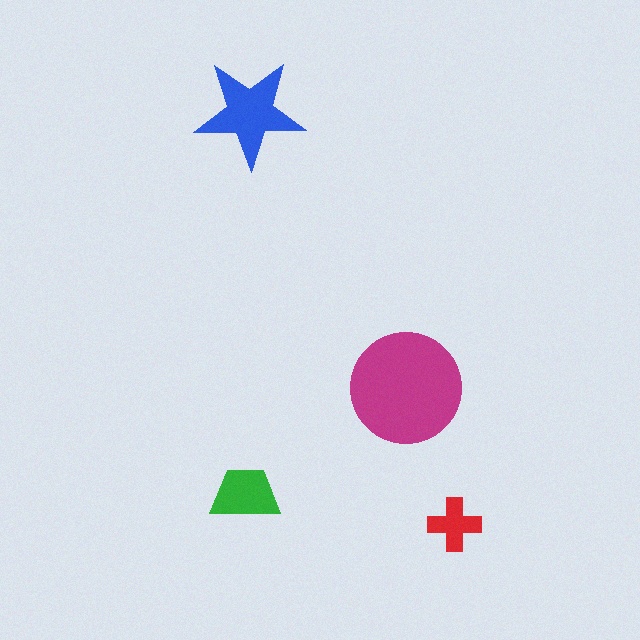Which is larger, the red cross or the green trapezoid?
The green trapezoid.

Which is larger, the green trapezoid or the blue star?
The blue star.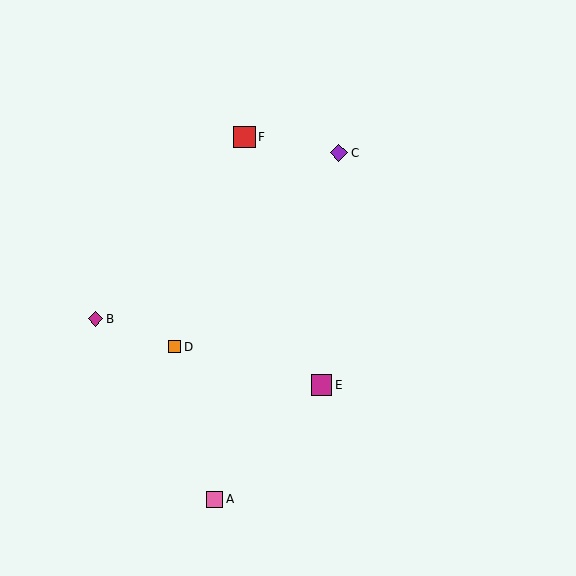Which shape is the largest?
The red square (labeled F) is the largest.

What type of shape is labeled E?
Shape E is a magenta square.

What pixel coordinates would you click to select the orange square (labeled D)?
Click at (175, 347) to select the orange square D.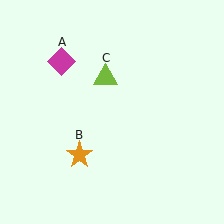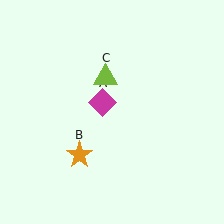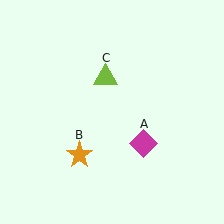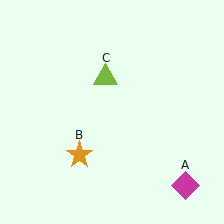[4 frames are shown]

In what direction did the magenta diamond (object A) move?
The magenta diamond (object A) moved down and to the right.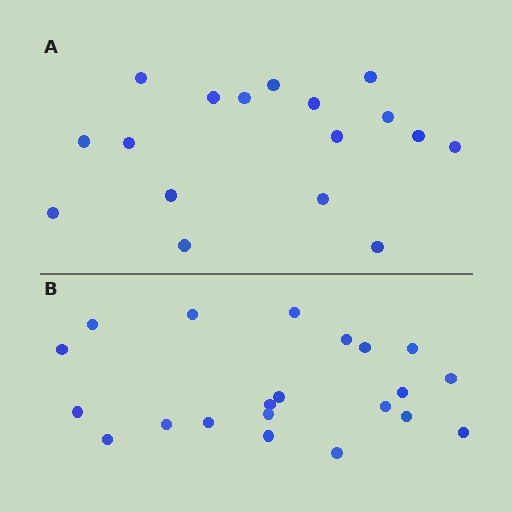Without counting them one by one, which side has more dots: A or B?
Region B (the bottom region) has more dots.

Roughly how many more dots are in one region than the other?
Region B has about 4 more dots than region A.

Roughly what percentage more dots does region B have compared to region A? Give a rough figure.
About 25% more.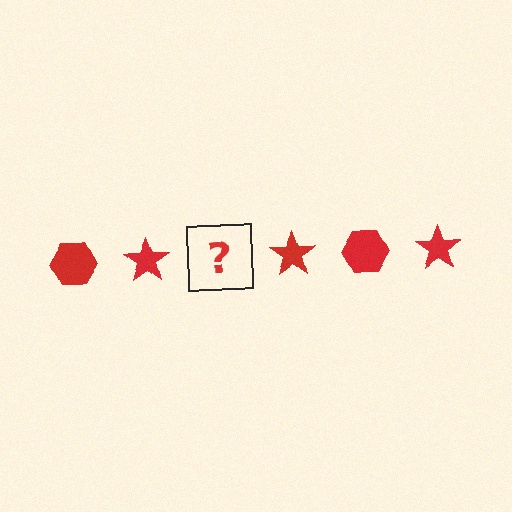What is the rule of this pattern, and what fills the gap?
The rule is that the pattern cycles through hexagon, star shapes in red. The gap should be filled with a red hexagon.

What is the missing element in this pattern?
The missing element is a red hexagon.